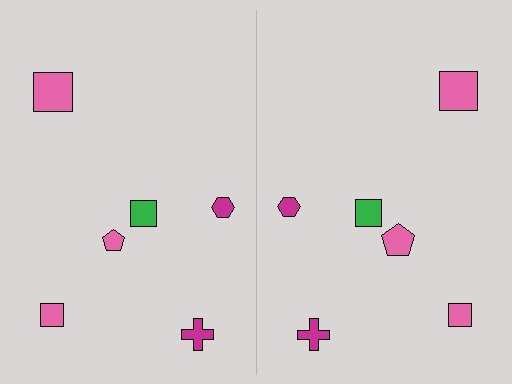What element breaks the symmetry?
The pink pentagon on the right side has a different size than its mirror counterpart.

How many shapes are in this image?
There are 12 shapes in this image.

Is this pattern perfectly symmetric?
No, the pattern is not perfectly symmetric. The pink pentagon on the right side has a different size than its mirror counterpart.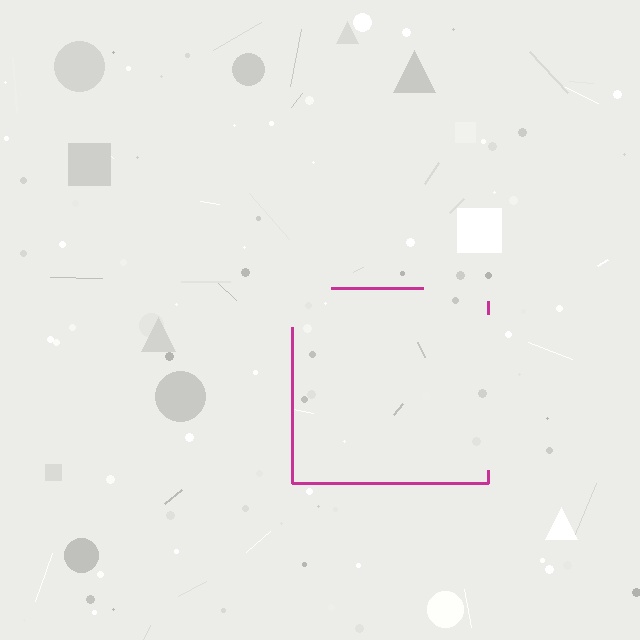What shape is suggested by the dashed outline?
The dashed outline suggests a square.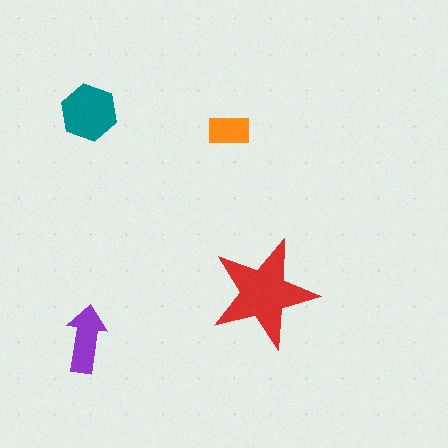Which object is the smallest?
The orange rectangle.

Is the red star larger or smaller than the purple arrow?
Larger.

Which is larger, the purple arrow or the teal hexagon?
The teal hexagon.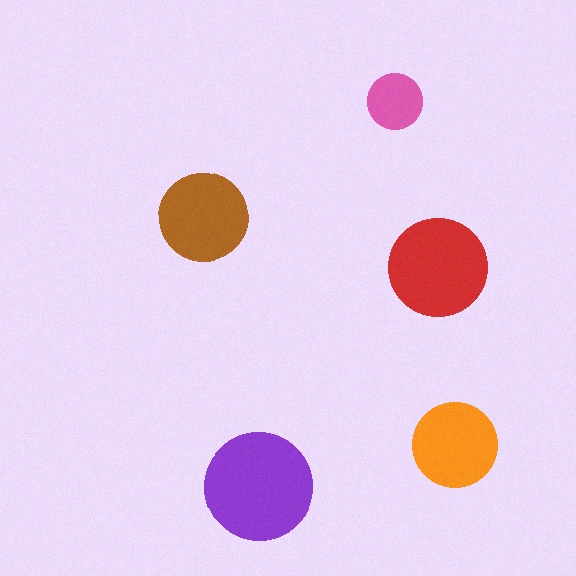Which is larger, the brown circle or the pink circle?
The brown one.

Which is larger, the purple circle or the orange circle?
The purple one.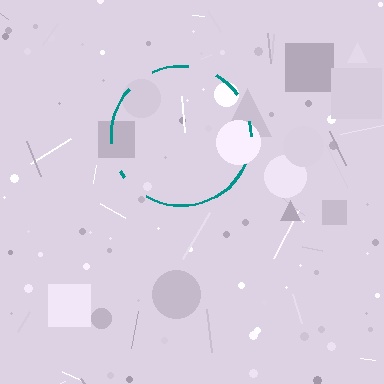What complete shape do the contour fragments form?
The contour fragments form a circle.